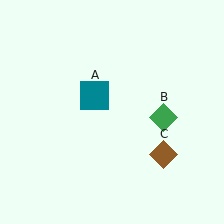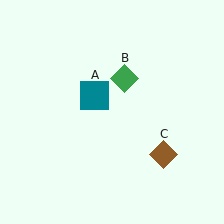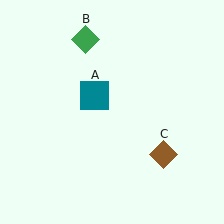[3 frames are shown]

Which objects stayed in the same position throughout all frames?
Teal square (object A) and brown diamond (object C) remained stationary.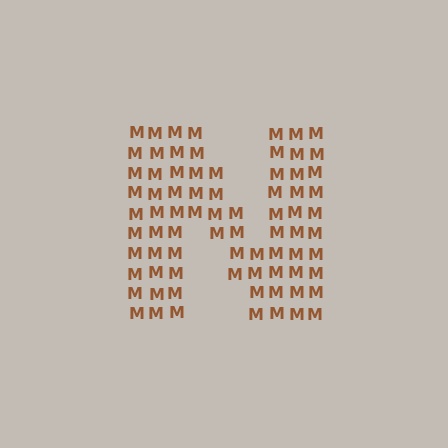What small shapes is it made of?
It is made of small letter M's.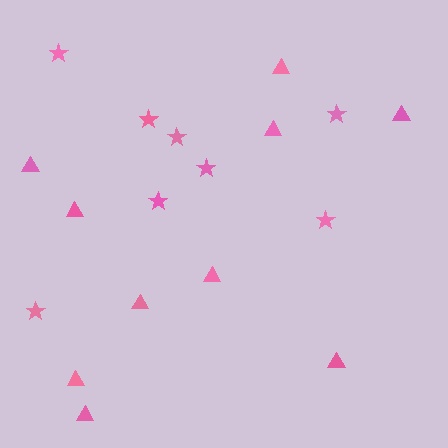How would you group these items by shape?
There are 2 groups: one group of triangles (10) and one group of stars (8).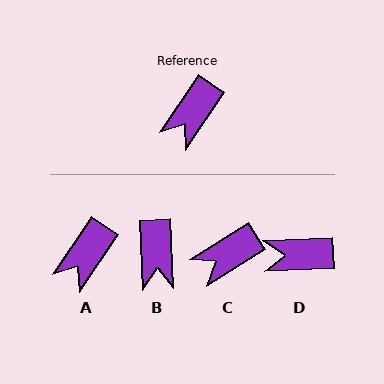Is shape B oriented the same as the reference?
No, it is off by about 37 degrees.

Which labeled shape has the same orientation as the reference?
A.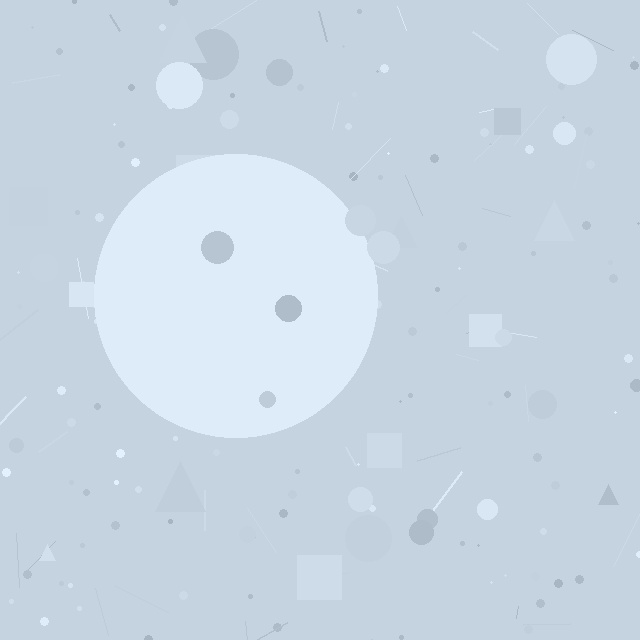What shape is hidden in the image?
A circle is hidden in the image.